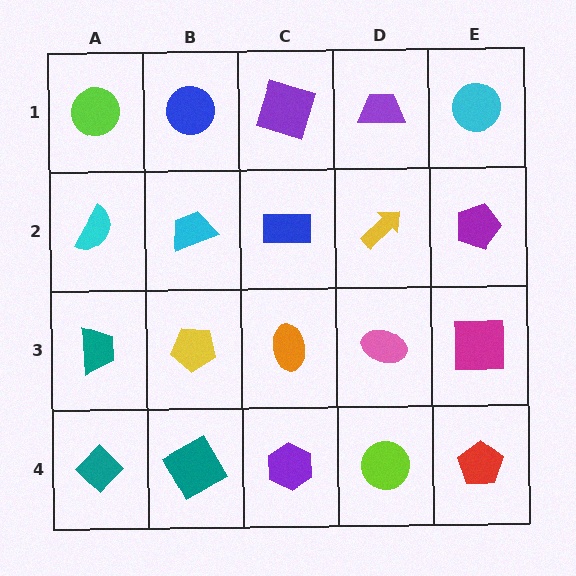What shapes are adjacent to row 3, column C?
A blue rectangle (row 2, column C), a purple hexagon (row 4, column C), a yellow pentagon (row 3, column B), a pink ellipse (row 3, column D).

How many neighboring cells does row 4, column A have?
2.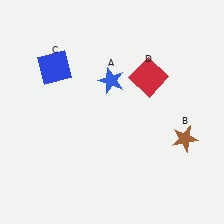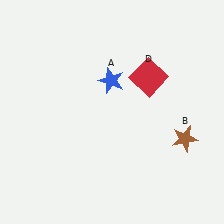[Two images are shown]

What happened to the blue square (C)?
The blue square (C) was removed in Image 2. It was in the top-left area of Image 1.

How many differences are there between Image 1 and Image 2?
There is 1 difference between the two images.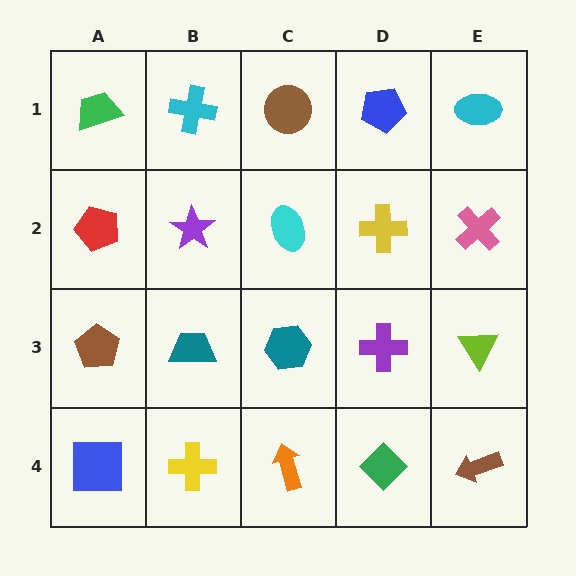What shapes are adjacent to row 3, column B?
A purple star (row 2, column B), a yellow cross (row 4, column B), a brown pentagon (row 3, column A), a teal hexagon (row 3, column C).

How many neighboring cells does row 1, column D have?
3.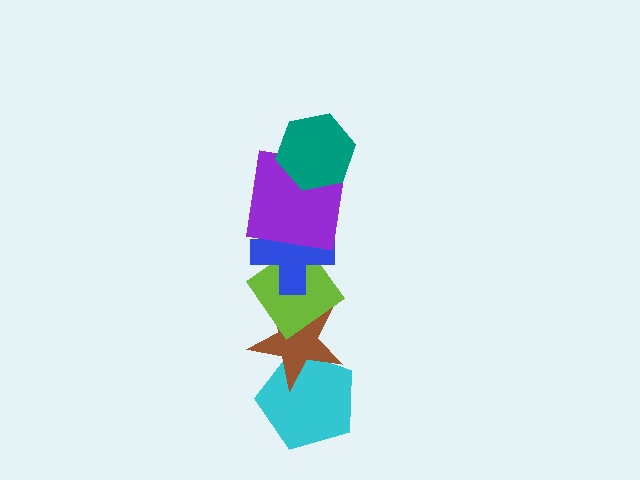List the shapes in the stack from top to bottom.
From top to bottom: the teal hexagon, the purple square, the blue cross, the lime diamond, the brown star, the cyan pentagon.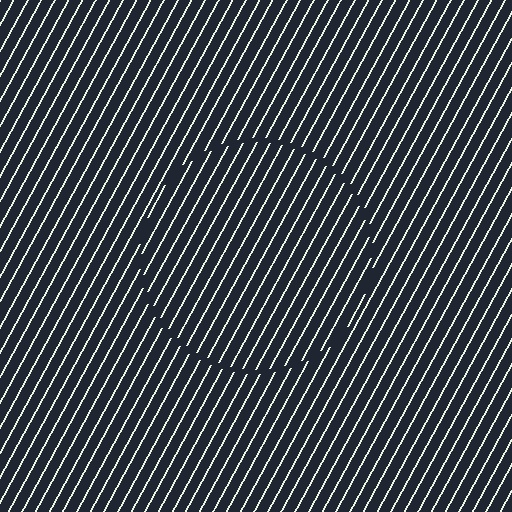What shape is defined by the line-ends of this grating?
An illusory circle. The interior of the shape contains the same grating, shifted by half a period — the contour is defined by the phase discontinuity where line-ends from the inner and outer gratings abut.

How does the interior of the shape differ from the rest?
The interior of the shape contains the same grating, shifted by half a period — the contour is defined by the phase discontinuity where line-ends from the inner and outer gratings abut.